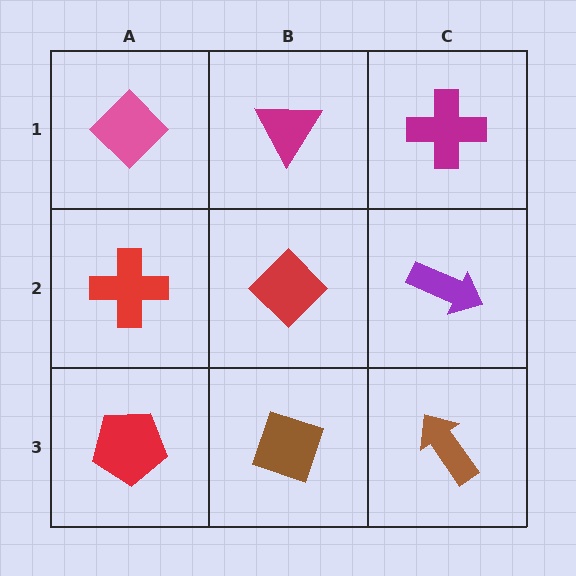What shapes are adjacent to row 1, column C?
A purple arrow (row 2, column C), a magenta triangle (row 1, column B).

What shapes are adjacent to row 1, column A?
A red cross (row 2, column A), a magenta triangle (row 1, column B).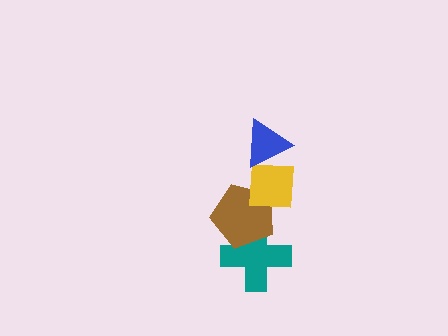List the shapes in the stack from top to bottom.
From top to bottom: the blue triangle, the yellow square, the brown pentagon, the teal cross.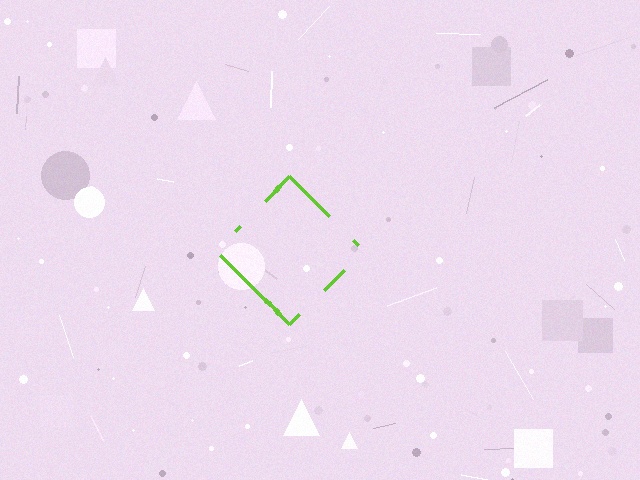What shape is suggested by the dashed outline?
The dashed outline suggests a diamond.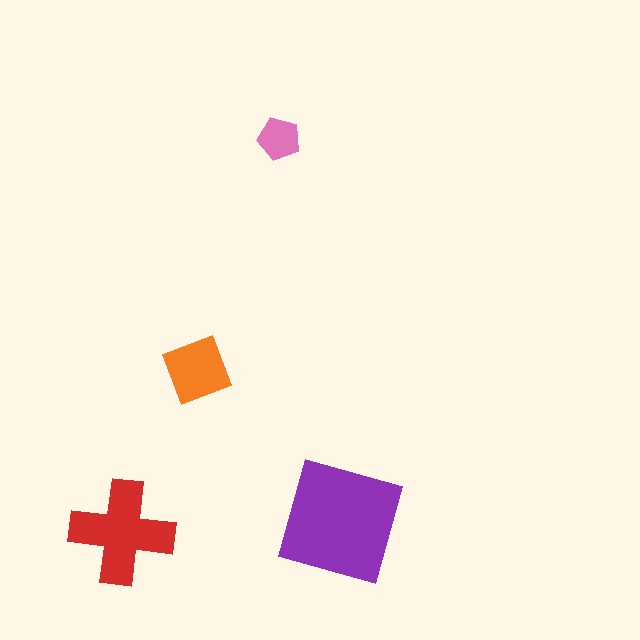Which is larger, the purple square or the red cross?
The purple square.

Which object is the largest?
The purple square.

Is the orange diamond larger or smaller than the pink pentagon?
Larger.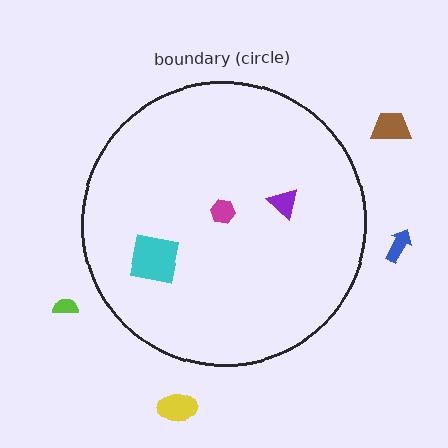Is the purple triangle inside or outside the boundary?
Inside.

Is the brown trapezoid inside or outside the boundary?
Outside.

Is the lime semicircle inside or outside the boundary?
Outside.